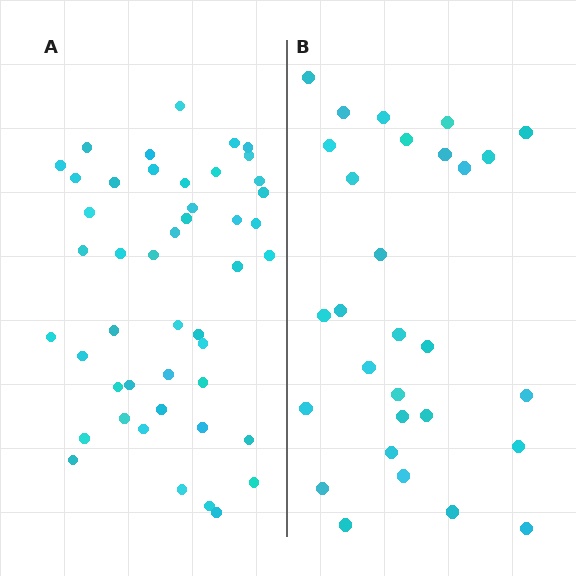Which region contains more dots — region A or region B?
Region A (the left region) has more dots.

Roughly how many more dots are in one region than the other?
Region A has approximately 15 more dots than region B.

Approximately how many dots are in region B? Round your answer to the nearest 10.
About 30 dots. (The exact count is 29, which rounds to 30.)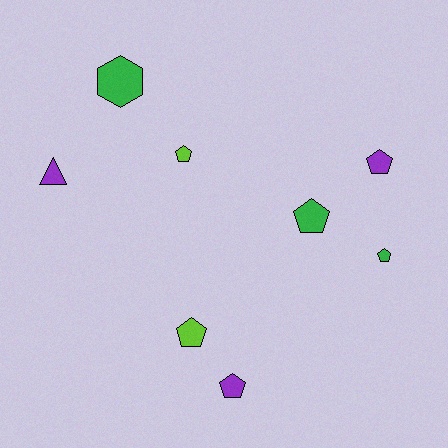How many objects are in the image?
There are 8 objects.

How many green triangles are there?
There are no green triangles.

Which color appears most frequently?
Green, with 3 objects.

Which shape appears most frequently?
Pentagon, with 6 objects.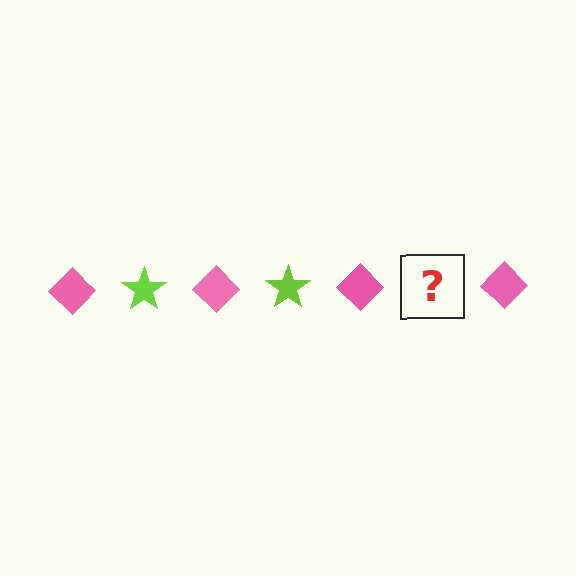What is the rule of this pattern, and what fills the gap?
The rule is that the pattern alternates between pink diamond and lime star. The gap should be filled with a lime star.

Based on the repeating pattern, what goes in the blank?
The blank should be a lime star.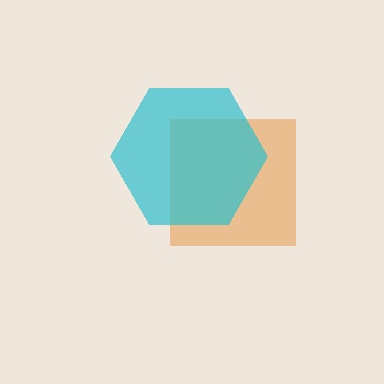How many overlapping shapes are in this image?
There are 2 overlapping shapes in the image.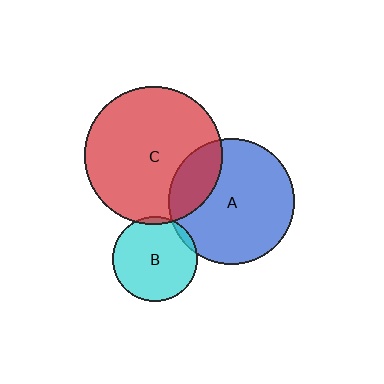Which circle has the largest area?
Circle C (red).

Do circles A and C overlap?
Yes.